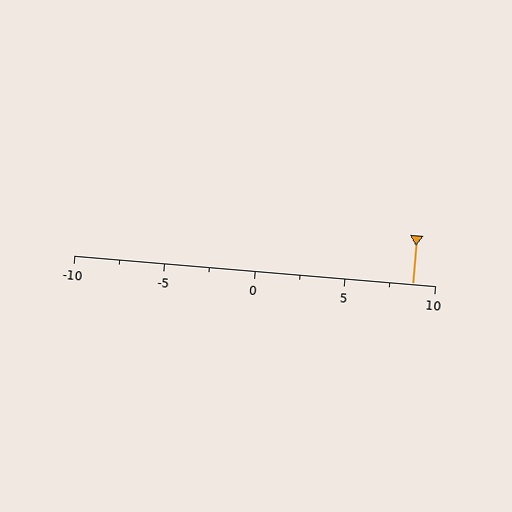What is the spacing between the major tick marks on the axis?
The major ticks are spaced 5 apart.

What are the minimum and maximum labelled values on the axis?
The axis runs from -10 to 10.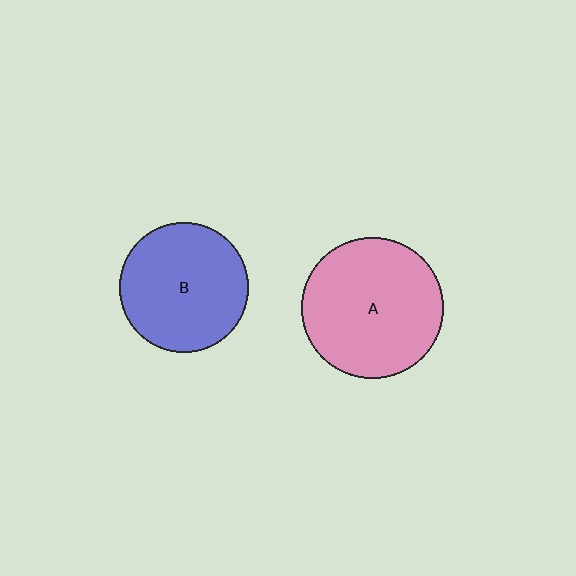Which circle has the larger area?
Circle A (pink).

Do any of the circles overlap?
No, none of the circles overlap.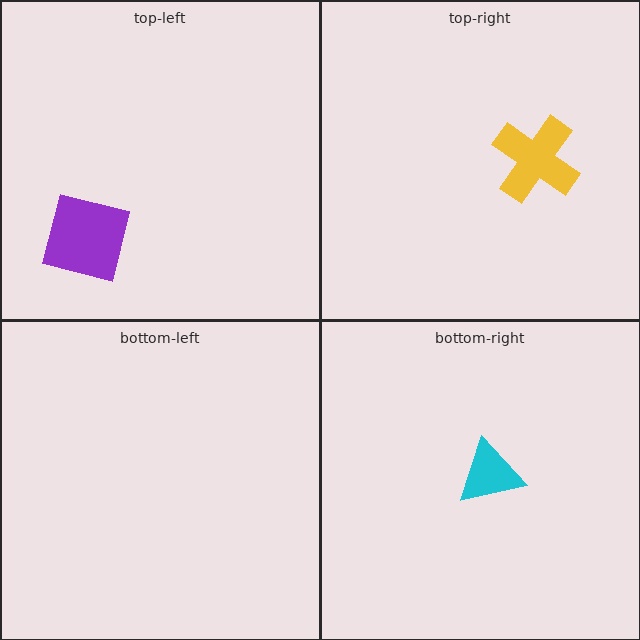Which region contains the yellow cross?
The top-right region.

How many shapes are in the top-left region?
1.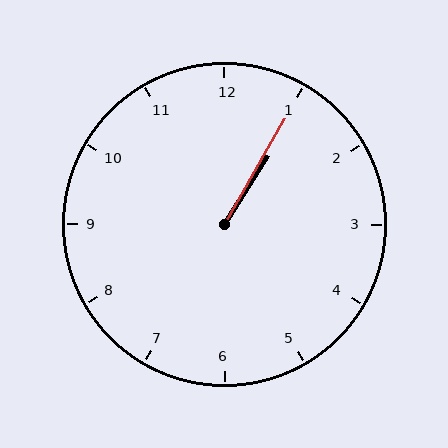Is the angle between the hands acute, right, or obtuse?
It is acute.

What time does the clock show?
1:05.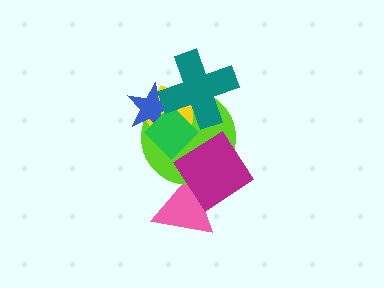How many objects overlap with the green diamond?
5 objects overlap with the green diamond.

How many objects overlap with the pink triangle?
2 objects overlap with the pink triangle.